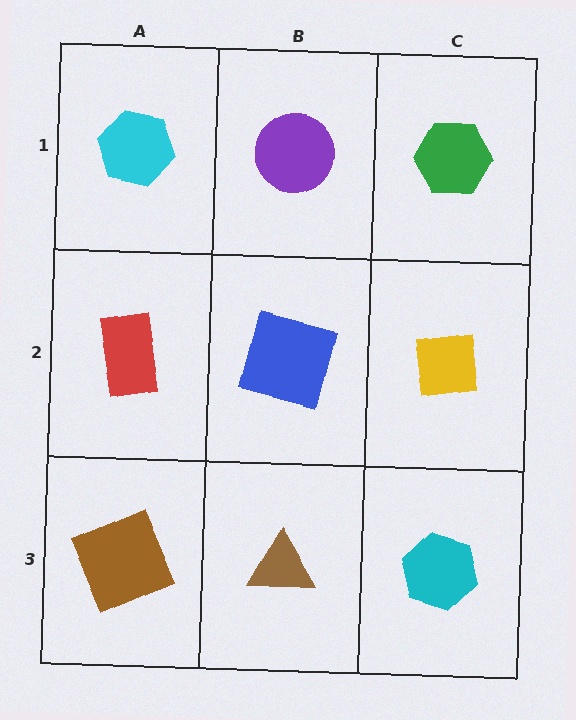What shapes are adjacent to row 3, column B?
A blue square (row 2, column B), a brown square (row 3, column A), a cyan hexagon (row 3, column C).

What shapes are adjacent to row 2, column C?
A green hexagon (row 1, column C), a cyan hexagon (row 3, column C), a blue square (row 2, column B).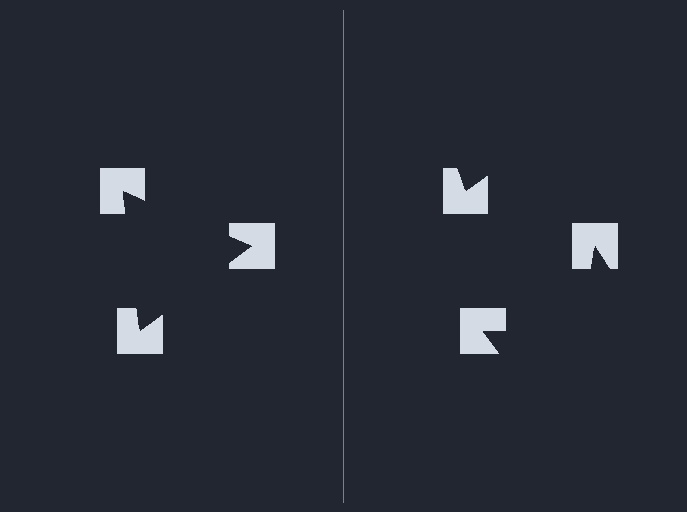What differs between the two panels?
The notched squares are positioned identically on both sides; only the wedge orientations differ. On the left they align to a triangle; on the right they are misaligned.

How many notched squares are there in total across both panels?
6 — 3 on each side.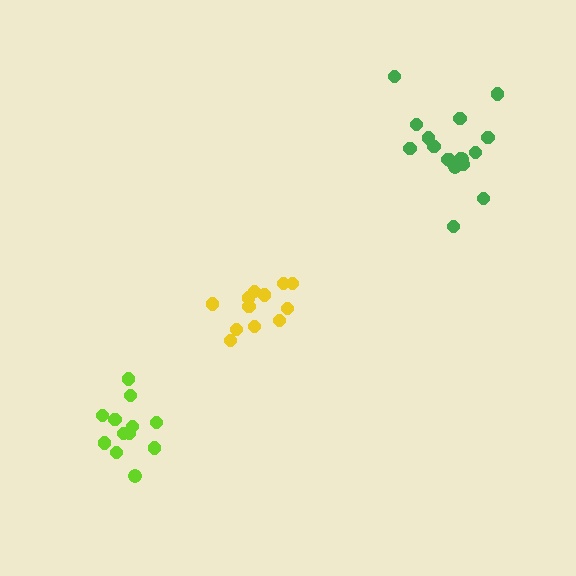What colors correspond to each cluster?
The clusters are colored: lime, green, yellow.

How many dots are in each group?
Group 1: 12 dots, Group 2: 17 dots, Group 3: 12 dots (41 total).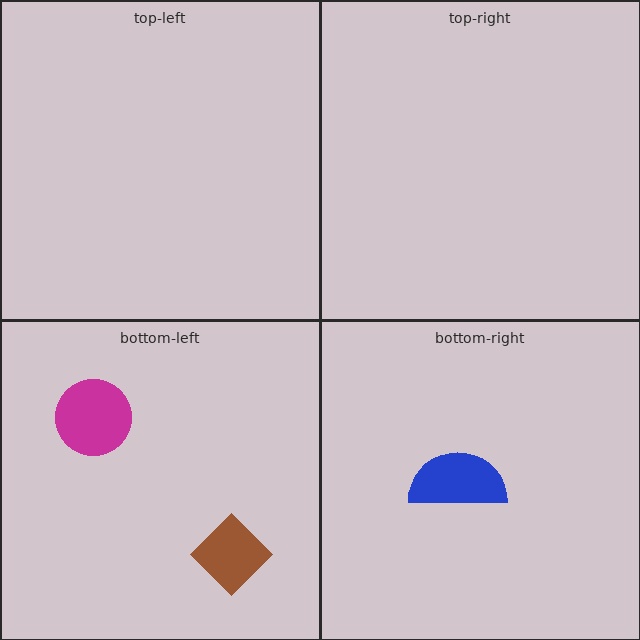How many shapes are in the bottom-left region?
2.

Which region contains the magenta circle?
The bottom-left region.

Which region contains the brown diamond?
The bottom-left region.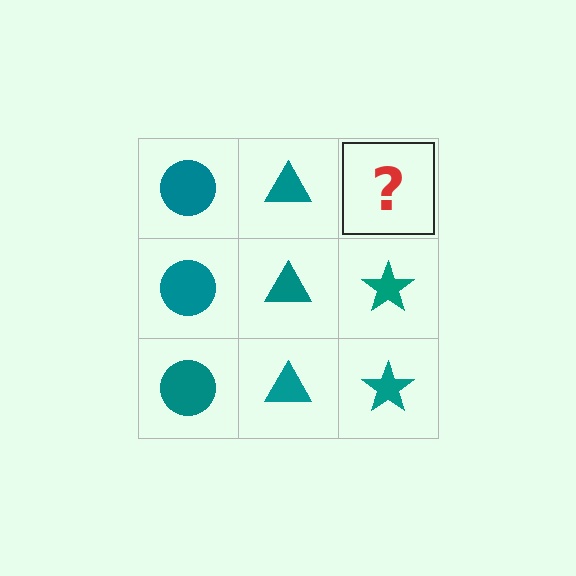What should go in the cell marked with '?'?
The missing cell should contain a teal star.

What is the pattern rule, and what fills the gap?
The rule is that each column has a consistent shape. The gap should be filled with a teal star.